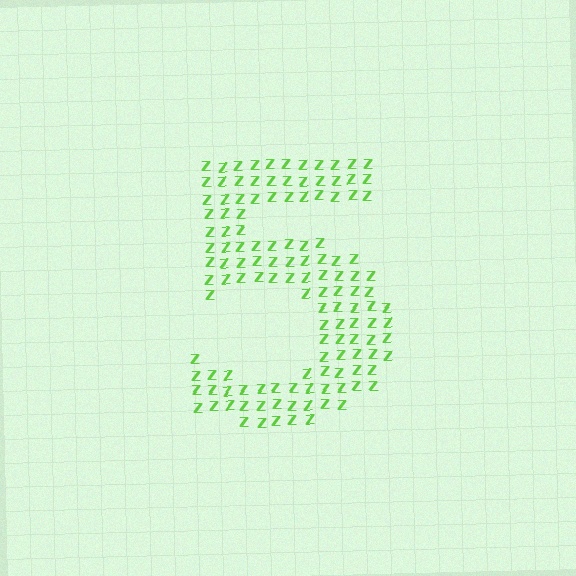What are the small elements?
The small elements are letter Z's.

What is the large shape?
The large shape is the digit 5.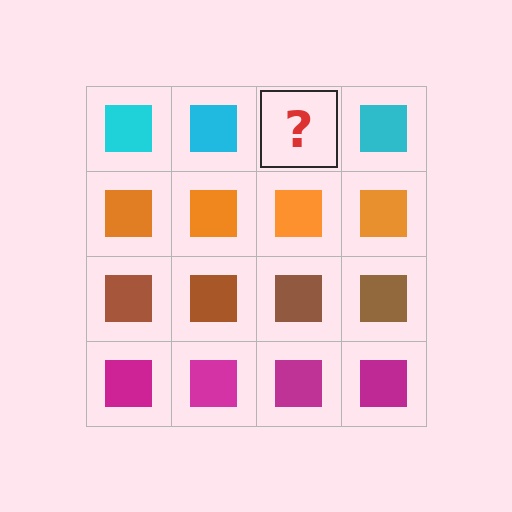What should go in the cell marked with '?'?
The missing cell should contain a cyan square.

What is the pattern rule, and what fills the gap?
The rule is that each row has a consistent color. The gap should be filled with a cyan square.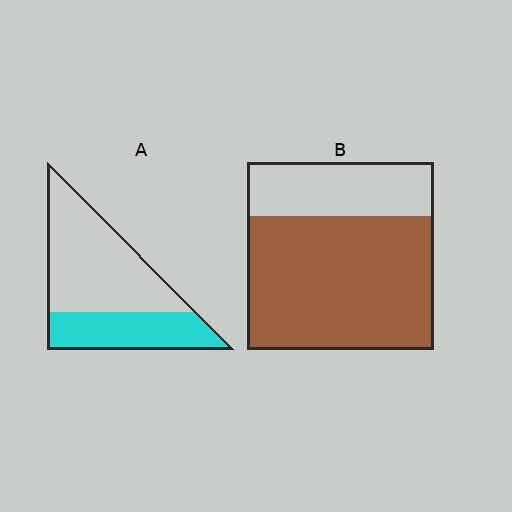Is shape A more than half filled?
No.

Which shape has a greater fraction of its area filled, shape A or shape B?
Shape B.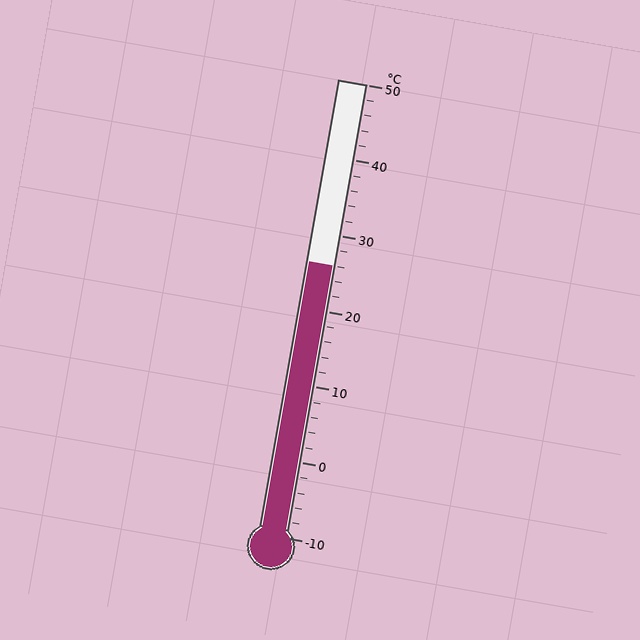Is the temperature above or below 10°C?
The temperature is above 10°C.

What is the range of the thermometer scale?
The thermometer scale ranges from -10°C to 50°C.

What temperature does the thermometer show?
The thermometer shows approximately 26°C.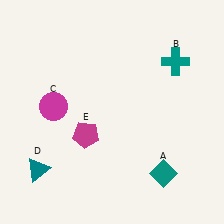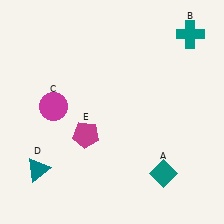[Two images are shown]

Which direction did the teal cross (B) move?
The teal cross (B) moved up.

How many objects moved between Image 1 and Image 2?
1 object moved between the two images.